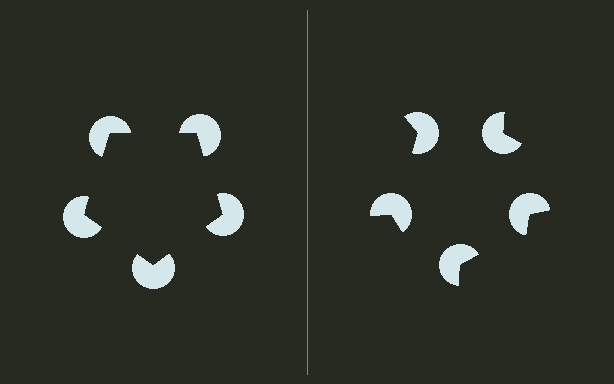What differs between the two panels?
The pac-man discs are positioned identically on both sides; only the wedge orientations differ. On the left they align to a pentagon; on the right they are misaligned.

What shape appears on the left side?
An illusory pentagon.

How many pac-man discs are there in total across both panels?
10 — 5 on each side.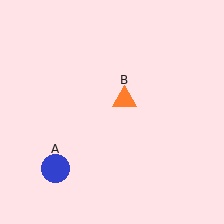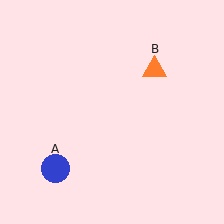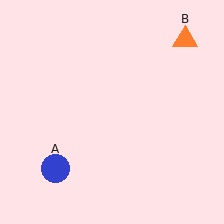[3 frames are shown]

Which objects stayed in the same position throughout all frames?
Blue circle (object A) remained stationary.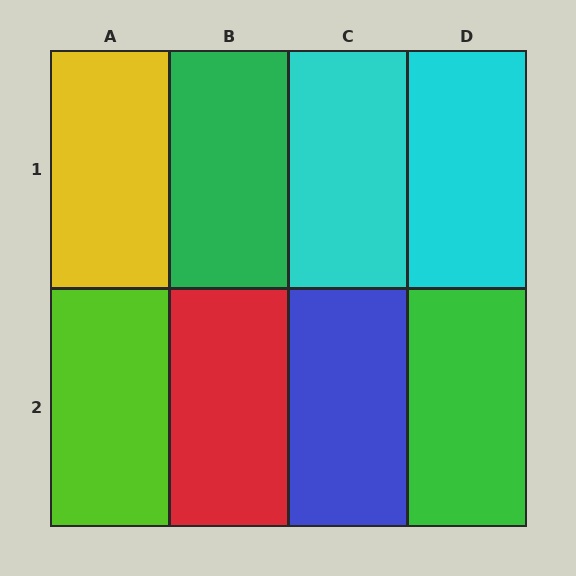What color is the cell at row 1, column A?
Yellow.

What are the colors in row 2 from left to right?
Lime, red, blue, green.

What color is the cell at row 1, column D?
Cyan.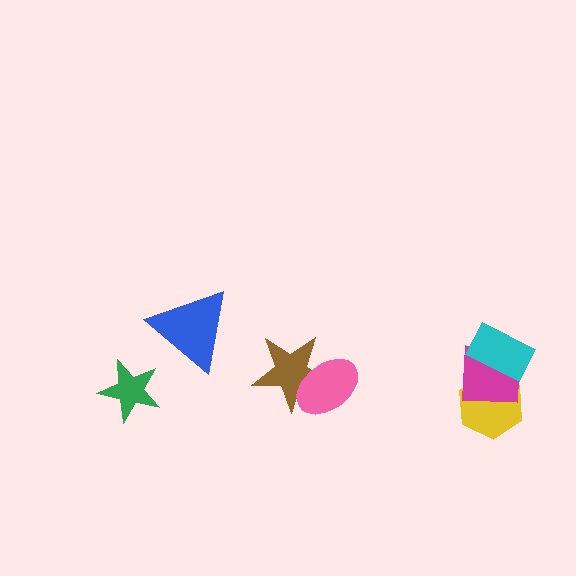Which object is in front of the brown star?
The pink ellipse is in front of the brown star.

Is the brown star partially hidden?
Yes, it is partially covered by another shape.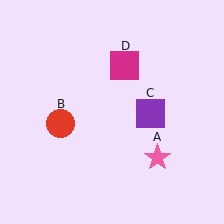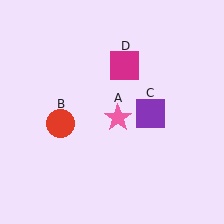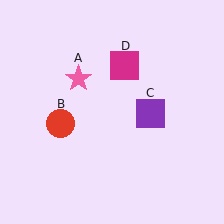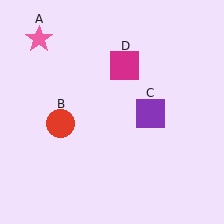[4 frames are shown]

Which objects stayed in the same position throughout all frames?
Red circle (object B) and purple square (object C) and magenta square (object D) remained stationary.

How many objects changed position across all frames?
1 object changed position: pink star (object A).